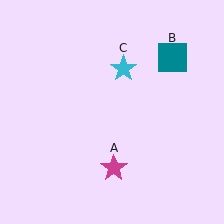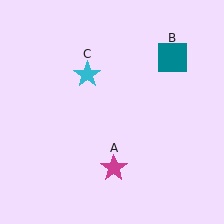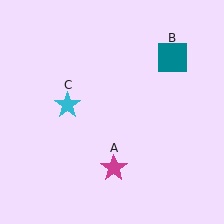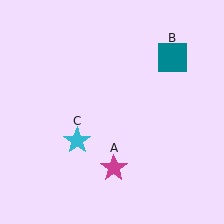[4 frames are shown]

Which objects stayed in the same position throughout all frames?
Magenta star (object A) and teal square (object B) remained stationary.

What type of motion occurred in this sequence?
The cyan star (object C) rotated counterclockwise around the center of the scene.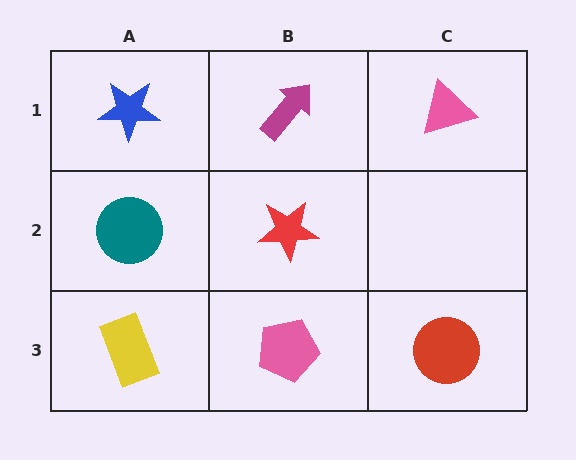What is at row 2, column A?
A teal circle.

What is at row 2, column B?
A red star.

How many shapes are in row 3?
3 shapes.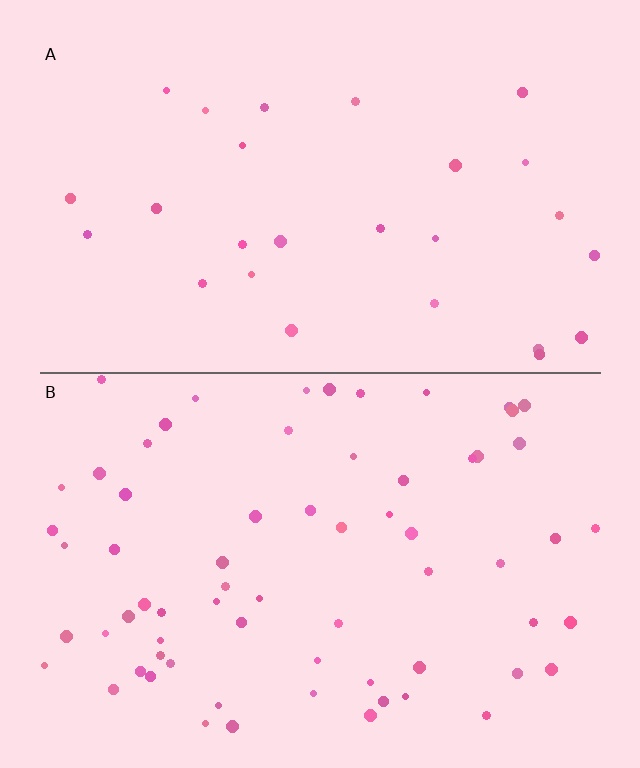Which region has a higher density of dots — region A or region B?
B (the bottom).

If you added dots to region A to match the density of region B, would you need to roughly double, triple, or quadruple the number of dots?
Approximately triple.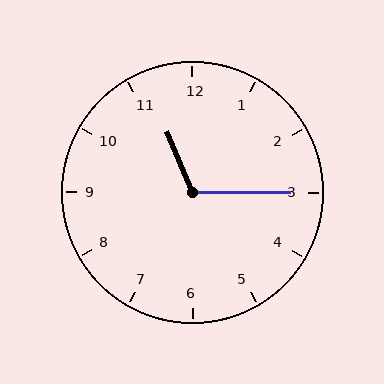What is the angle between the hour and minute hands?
Approximately 112 degrees.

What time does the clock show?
11:15.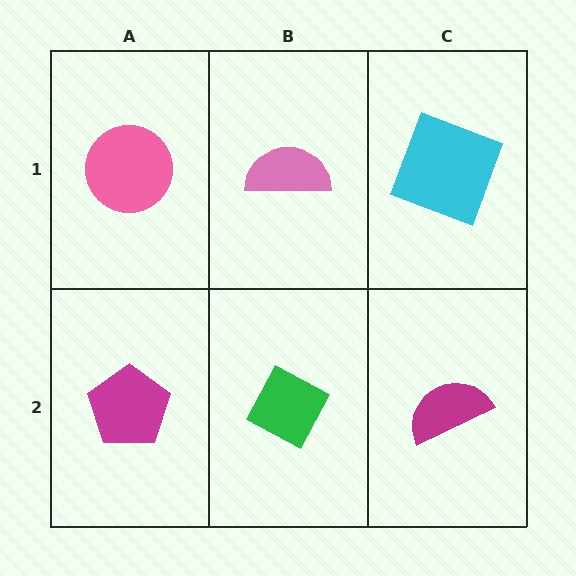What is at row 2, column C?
A magenta semicircle.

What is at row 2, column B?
A green diamond.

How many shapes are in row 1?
3 shapes.